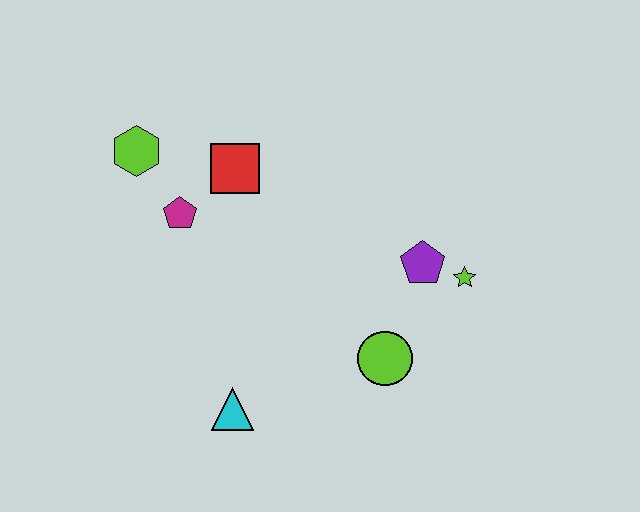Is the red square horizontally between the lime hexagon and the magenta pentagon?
No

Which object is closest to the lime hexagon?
The magenta pentagon is closest to the lime hexagon.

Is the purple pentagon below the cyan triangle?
No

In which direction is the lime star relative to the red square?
The lime star is to the right of the red square.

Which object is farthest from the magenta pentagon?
The lime star is farthest from the magenta pentagon.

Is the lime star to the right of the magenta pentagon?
Yes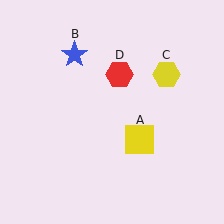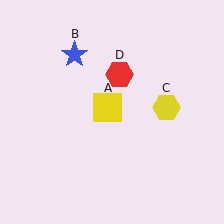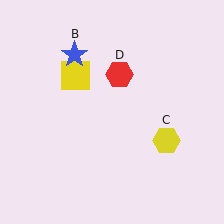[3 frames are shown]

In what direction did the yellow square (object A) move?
The yellow square (object A) moved up and to the left.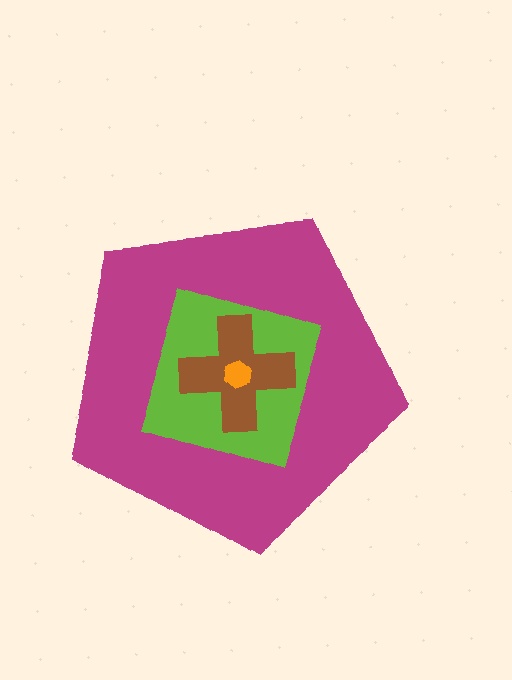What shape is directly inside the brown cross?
The orange hexagon.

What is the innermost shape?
The orange hexagon.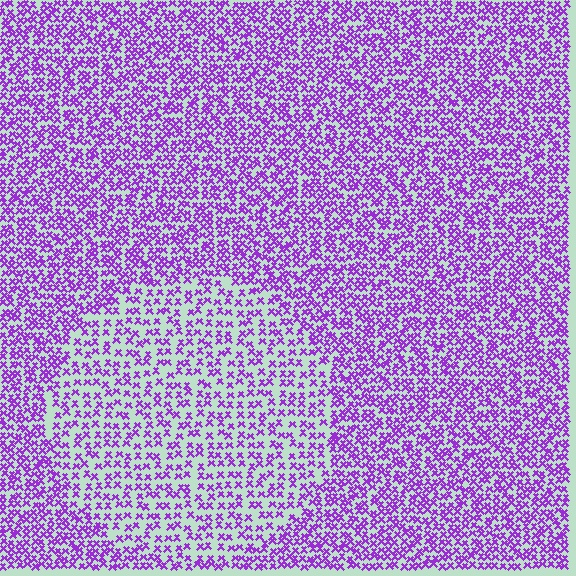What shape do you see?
I see a circle.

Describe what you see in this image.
The image contains small purple elements arranged at two different densities. A circle-shaped region is visible where the elements are less densely packed than the surrounding area.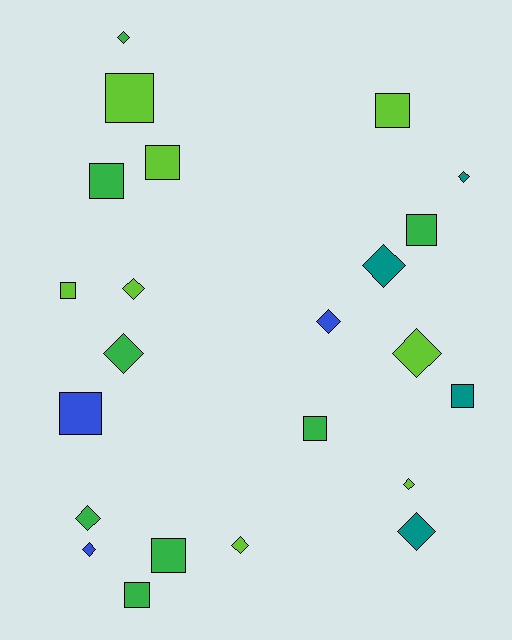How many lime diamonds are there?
There are 4 lime diamonds.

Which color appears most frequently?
Green, with 8 objects.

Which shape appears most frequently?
Diamond, with 12 objects.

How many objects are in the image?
There are 23 objects.